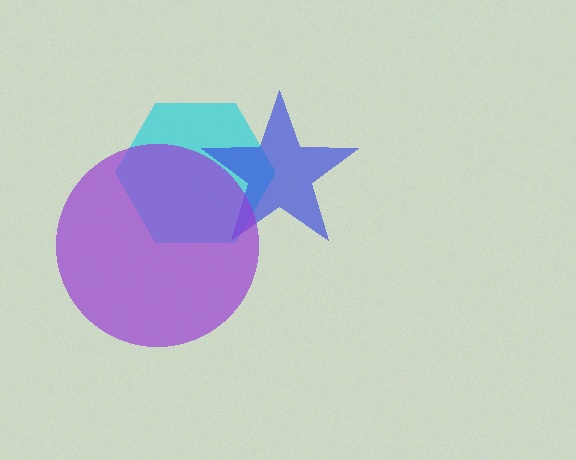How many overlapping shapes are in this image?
There are 3 overlapping shapes in the image.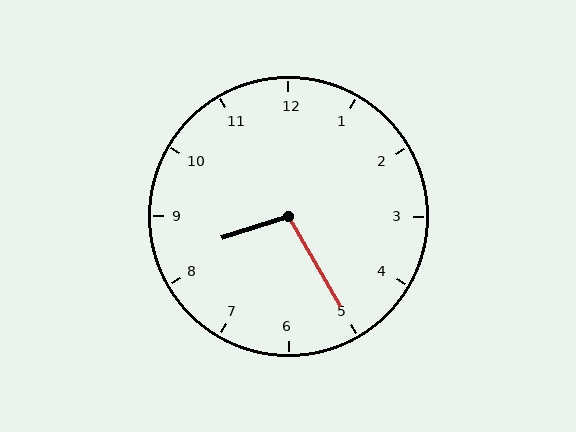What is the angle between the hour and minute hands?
Approximately 102 degrees.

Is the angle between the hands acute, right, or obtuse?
It is obtuse.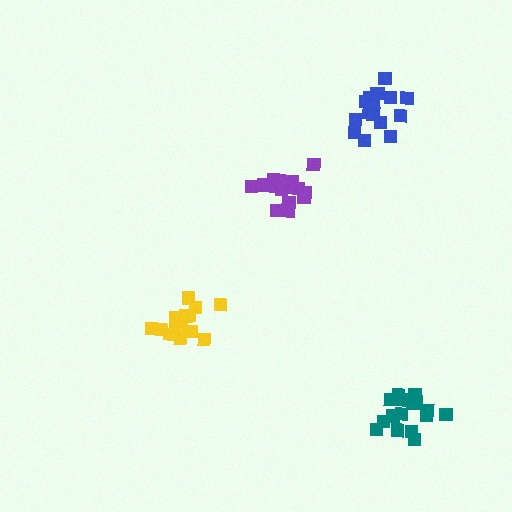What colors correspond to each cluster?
The clusters are colored: blue, purple, yellow, teal.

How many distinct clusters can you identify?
There are 4 distinct clusters.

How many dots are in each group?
Group 1: 16 dots, Group 2: 18 dots, Group 3: 15 dots, Group 4: 17 dots (66 total).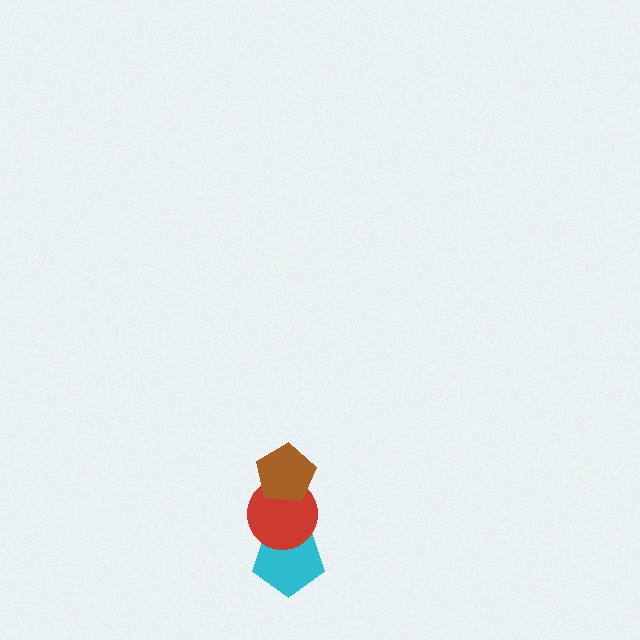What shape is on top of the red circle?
The brown pentagon is on top of the red circle.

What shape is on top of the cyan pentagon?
The red circle is on top of the cyan pentagon.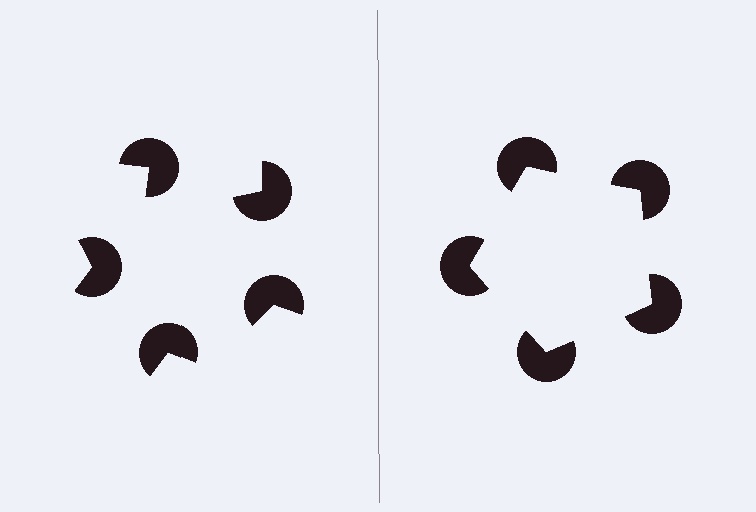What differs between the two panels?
The pac-man discs are positioned identically on both sides; only the wedge orientations differ. On the right they align to a pentagon; on the left they are misaligned.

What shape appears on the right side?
An illusory pentagon.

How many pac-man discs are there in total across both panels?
10 — 5 on each side.